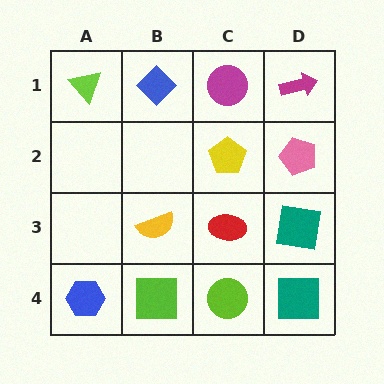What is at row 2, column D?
A pink pentagon.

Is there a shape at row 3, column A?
No, that cell is empty.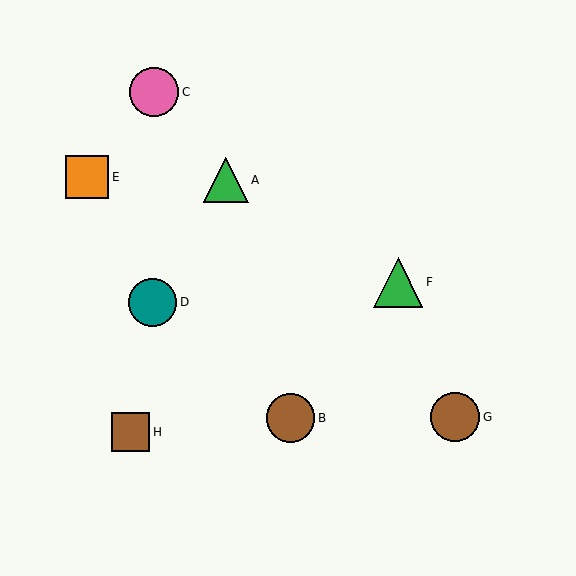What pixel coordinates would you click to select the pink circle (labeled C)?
Click at (154, 92) to select the pink circle C.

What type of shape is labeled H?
Shape H is a brown square.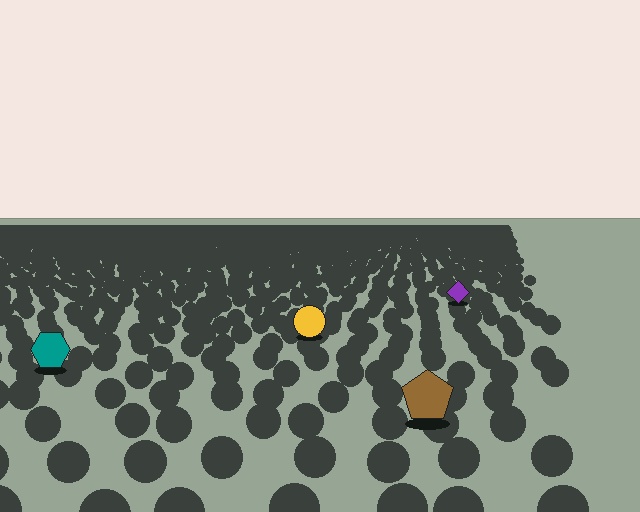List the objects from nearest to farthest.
From nearest to farthest: the brown pentagon, the teal hexagon, the yellow circle, the purple diamond.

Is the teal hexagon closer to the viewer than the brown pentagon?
No. The brown pentagon is closer — you can tell from the texture gradient: the ground texture is coarser near it.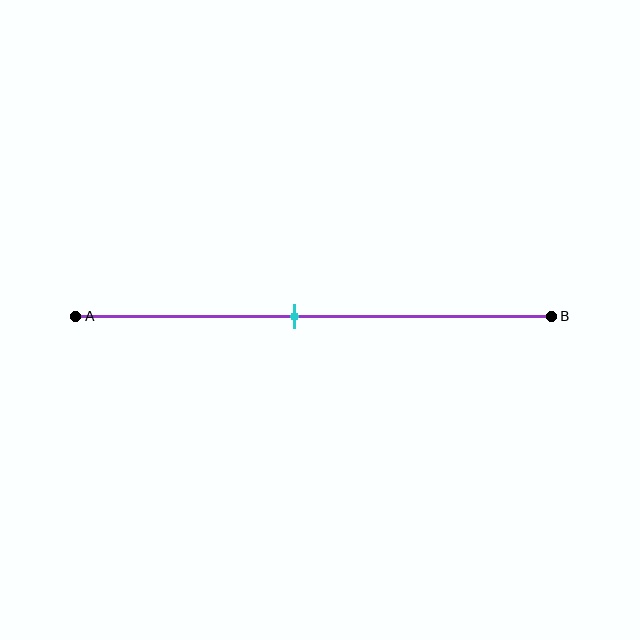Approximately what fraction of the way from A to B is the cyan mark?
The cyan mark is approximately 45% of the way from A to B.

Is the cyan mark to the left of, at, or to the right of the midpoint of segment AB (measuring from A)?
The cyan mark is to the left of the midpoint of segment AB.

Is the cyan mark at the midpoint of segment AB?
No, the mark is at about 45% from A, not at the 50% midpoint.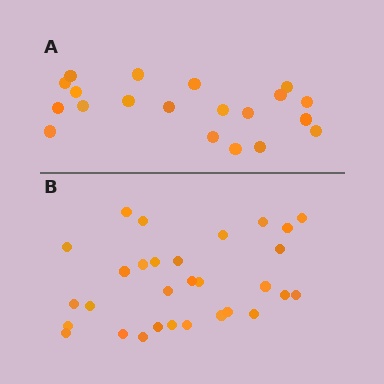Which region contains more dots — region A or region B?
Region B (the bottom region) has more dots.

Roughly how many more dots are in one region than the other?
Region B has roughly 10 or so more dots than region A.